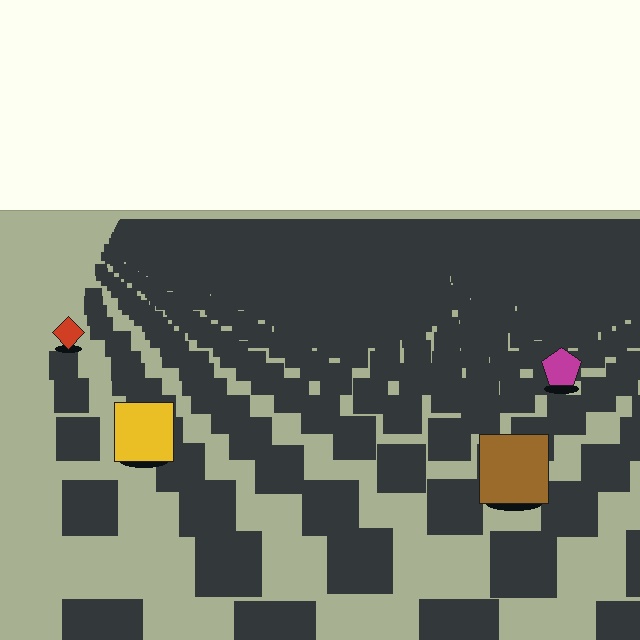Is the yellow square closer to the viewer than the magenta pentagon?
Yes. The yellow square is closer — you can tell from the texture gradient: the ground texture is coarser near it.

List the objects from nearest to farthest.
From nearest to farthest: the brown square, the yellow square, the magenta pentagon, the red diamond.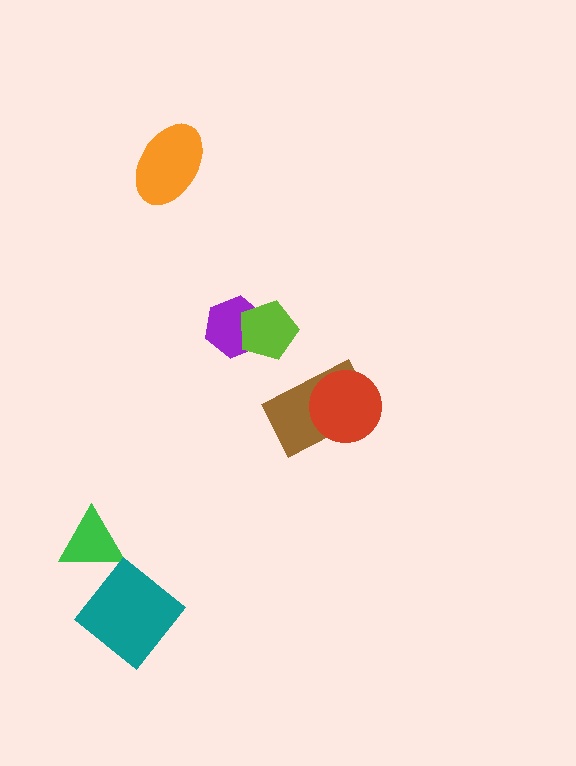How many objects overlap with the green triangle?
0 objects overlap with the green triangle.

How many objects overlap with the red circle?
1 object overlaps with the red circle.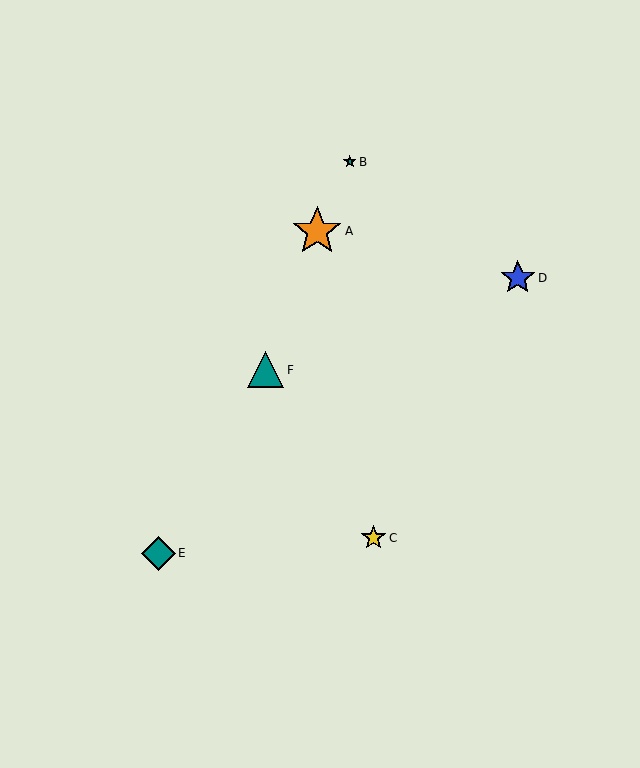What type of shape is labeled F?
Shape F is a teal triangle.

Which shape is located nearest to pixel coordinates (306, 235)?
The orange star (labeled A) at (317, 231) is nearest to that location.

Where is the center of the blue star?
The center of the blue star is at (518, 278).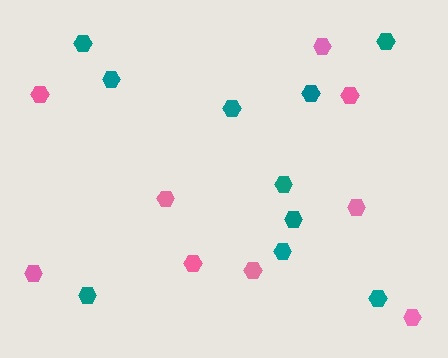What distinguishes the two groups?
There are 2 groups: one group of pink hexagons (9) and one group of teal hexagons (10).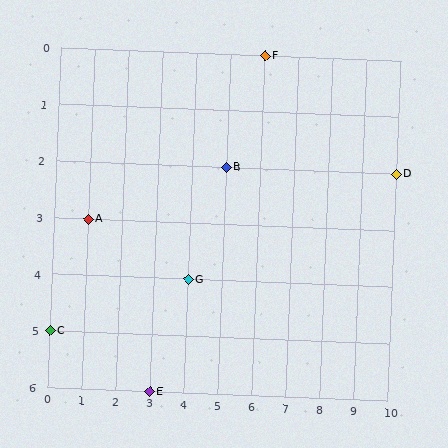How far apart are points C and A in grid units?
Points C and A are 1 column and 2 rows apart (about 2.2 grid units diagonally).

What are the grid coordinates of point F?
Point F is at grid coordinates (6, 0).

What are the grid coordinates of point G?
Point G is at grid coordinates (4, 4).